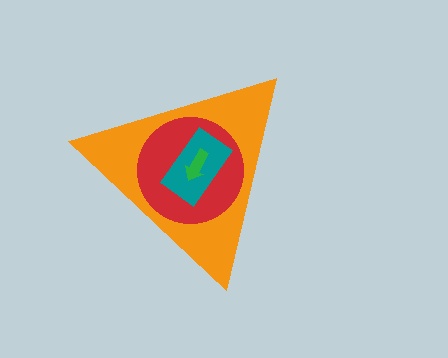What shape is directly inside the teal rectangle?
The green arrow.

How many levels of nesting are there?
4.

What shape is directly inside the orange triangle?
The red circle.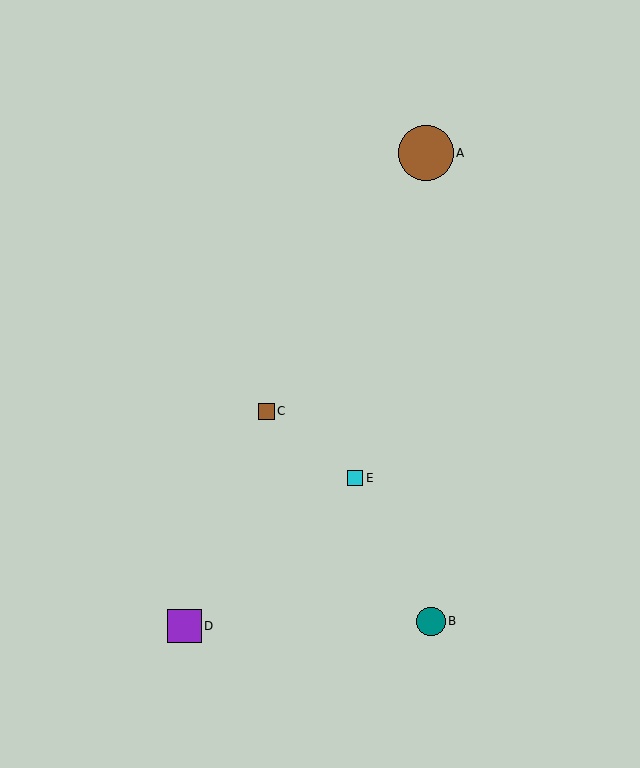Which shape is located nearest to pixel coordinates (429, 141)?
The brown circle (labeled A) at (426, 153) is nearest to that location.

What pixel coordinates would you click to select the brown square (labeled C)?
Click at (267, 411) to select the brown square C.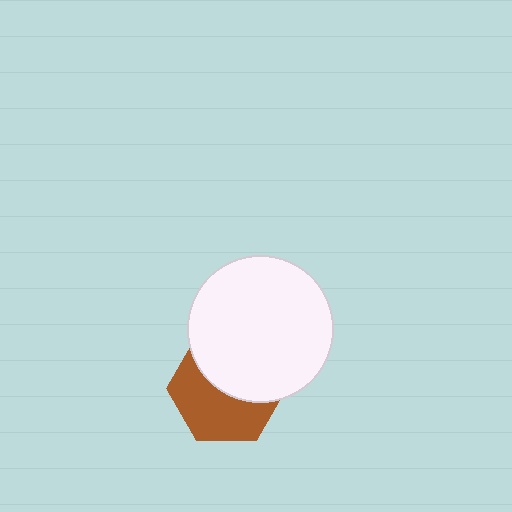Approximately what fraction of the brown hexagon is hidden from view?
Roughly 49% of the brown hexagon is hidden behind the white circle.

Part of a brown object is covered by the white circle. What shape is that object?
It is a hexagon.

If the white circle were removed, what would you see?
You would see the complete brown hexagon.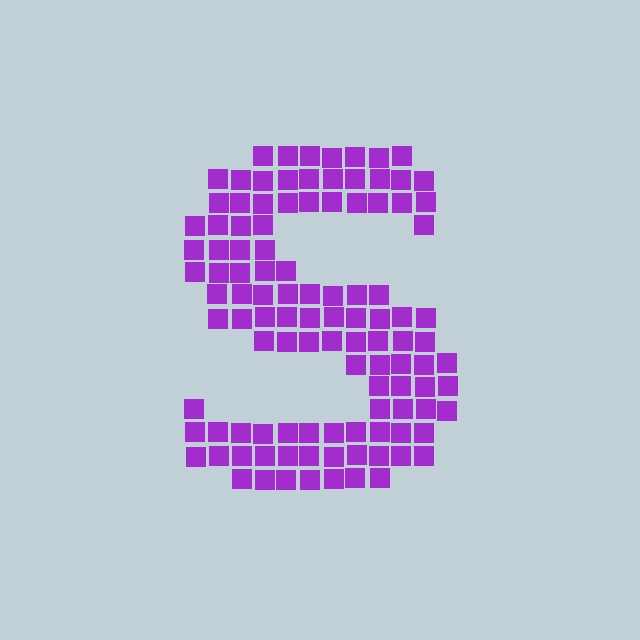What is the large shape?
The large shape is the letter S.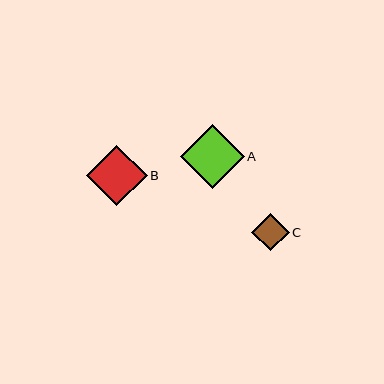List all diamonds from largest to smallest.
From largest to smallest: A, B, C.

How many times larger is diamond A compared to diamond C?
Diamond A is approximately 1.7 times the size of diamond C.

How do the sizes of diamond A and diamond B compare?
Diamond A and diamond B are approximately the same size.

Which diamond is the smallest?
Diamond C is the smallest with a size of approximately 37 pixels.